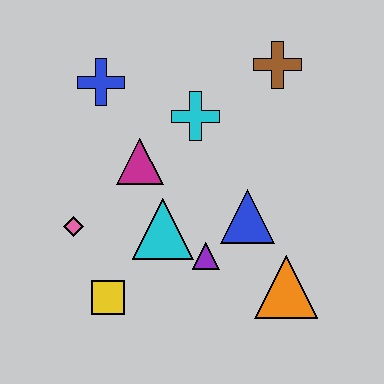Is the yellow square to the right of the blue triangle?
No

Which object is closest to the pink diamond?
The yellow square is closest to the pink diamond.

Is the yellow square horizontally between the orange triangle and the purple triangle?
No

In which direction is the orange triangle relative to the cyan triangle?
The orange triangle is to the right of the cyan triangle.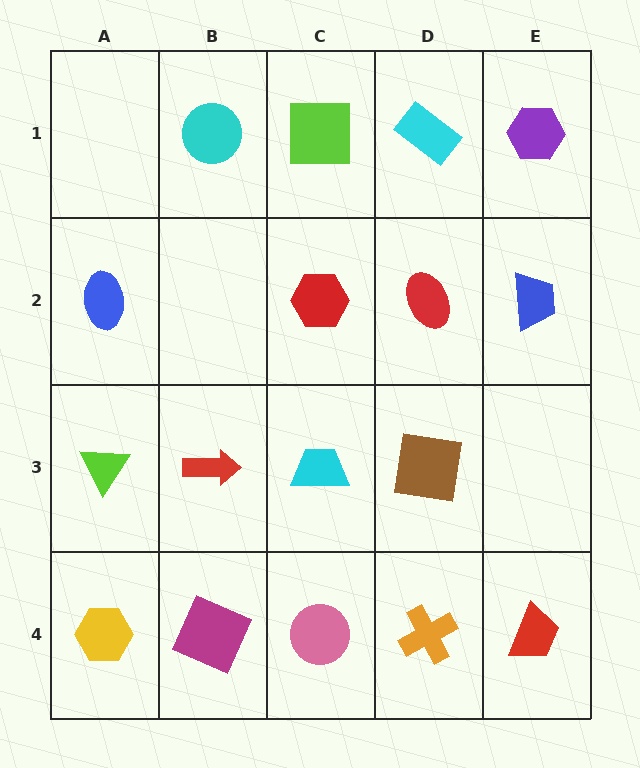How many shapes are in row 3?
4 shapes.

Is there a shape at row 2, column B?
No, that cell is empty.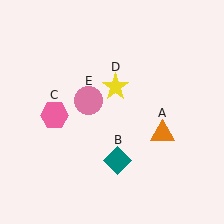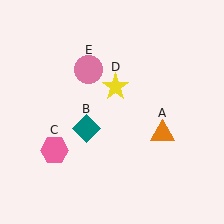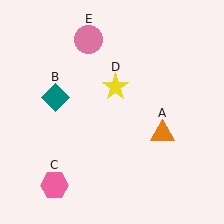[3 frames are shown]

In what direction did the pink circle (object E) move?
The pink circle (object E) moved up.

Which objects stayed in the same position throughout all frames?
Orange triangle (object A) and yellow star (object D) remained stationary.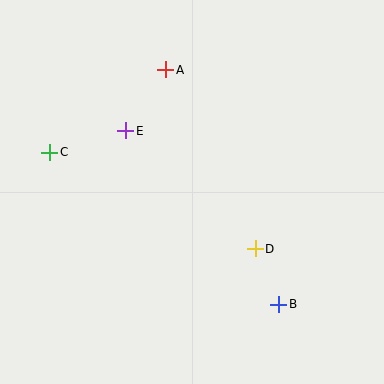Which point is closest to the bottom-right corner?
Point B is closest to the bottom-right corner.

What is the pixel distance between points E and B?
The distance between E and B is 231 pixels.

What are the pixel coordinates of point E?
Point E is at (126, 131).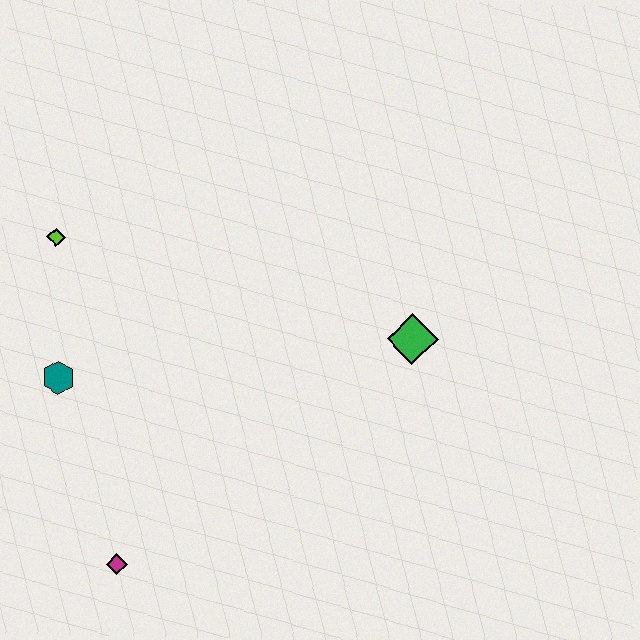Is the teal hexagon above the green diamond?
No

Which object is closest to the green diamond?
The teal hexagon is closest to the green diamond.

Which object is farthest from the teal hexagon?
The green diamond is farthest from the teal hexagon.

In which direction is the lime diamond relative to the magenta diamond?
The lime diamond is above the magenta diamond.